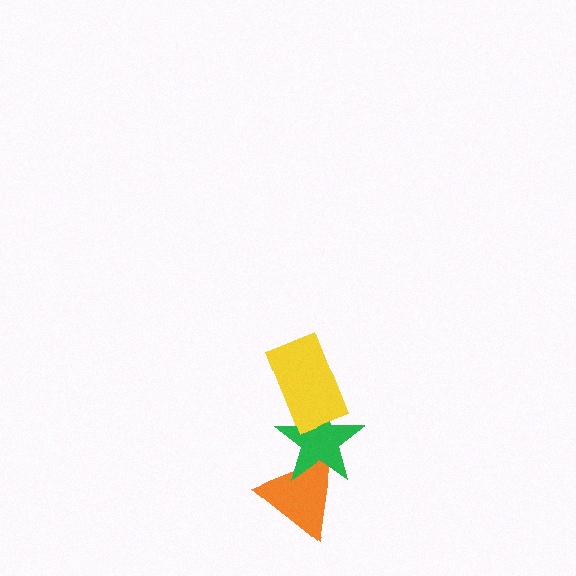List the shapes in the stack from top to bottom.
From top to bottom: the yellow rectangle, the green star, the orange triangle.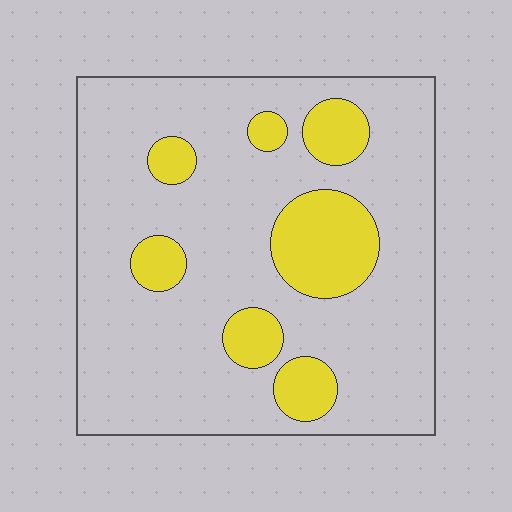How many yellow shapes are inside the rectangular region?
7.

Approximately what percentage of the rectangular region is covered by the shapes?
Approximately 20%.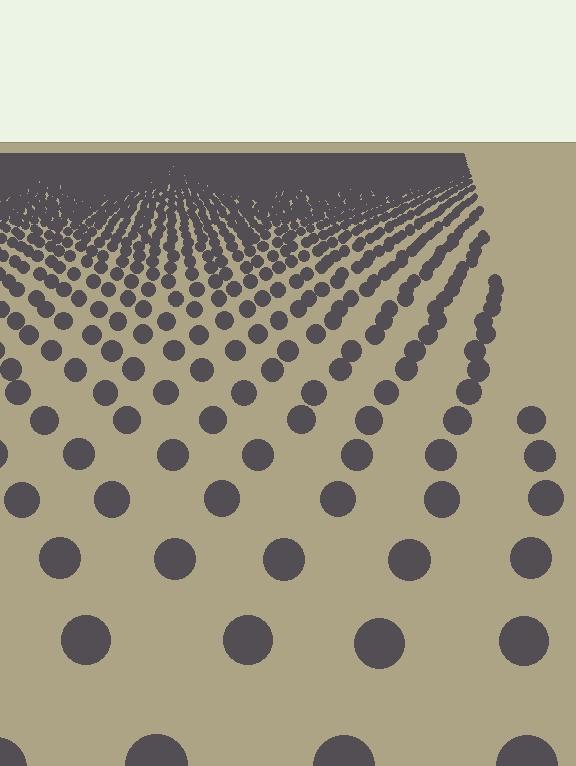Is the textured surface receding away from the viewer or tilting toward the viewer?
The surface is receding away from the viewer. Texture elements get smaller and denser toward the top.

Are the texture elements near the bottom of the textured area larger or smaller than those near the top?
Larger. Near the bottom, elements are closer to the viewer and appear at a bigger on-screen size.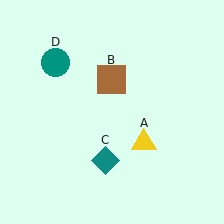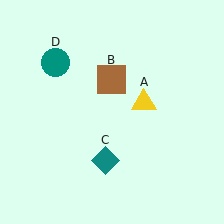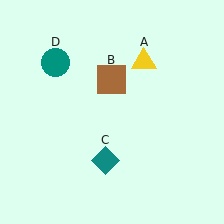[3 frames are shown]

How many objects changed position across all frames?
1 object changed position: yellow triangle (object A).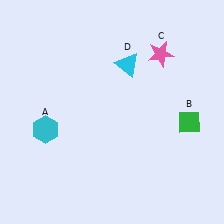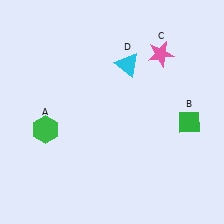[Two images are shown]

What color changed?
The hexagon (A) changed from cyan in Image 1 to green in Image 2.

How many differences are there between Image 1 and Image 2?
There is 1 difference between the two images.